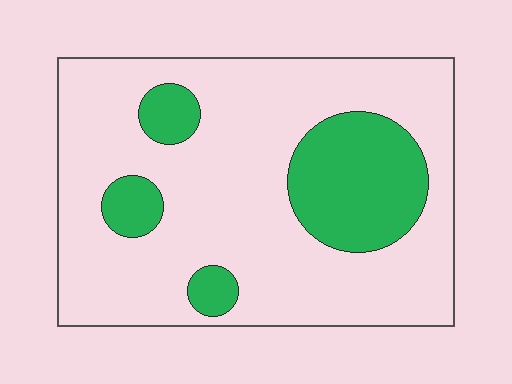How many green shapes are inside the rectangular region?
4.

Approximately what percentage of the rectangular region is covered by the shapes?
Approximately 20%.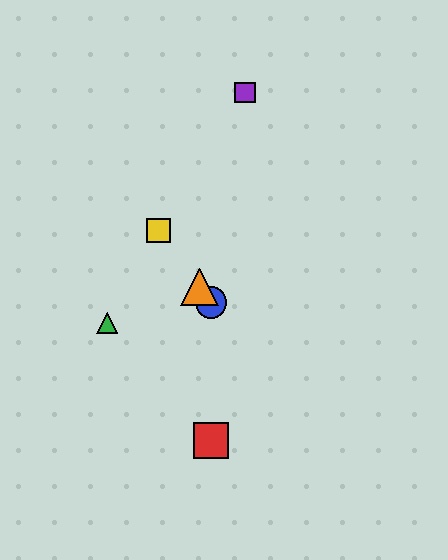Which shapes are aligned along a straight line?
The blue circle, the yellow square, the orange triangle are aligned along a straight line.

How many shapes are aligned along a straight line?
3 shapes (the blue circle, the yellow square, the orange triangle) are aligned along a straight line.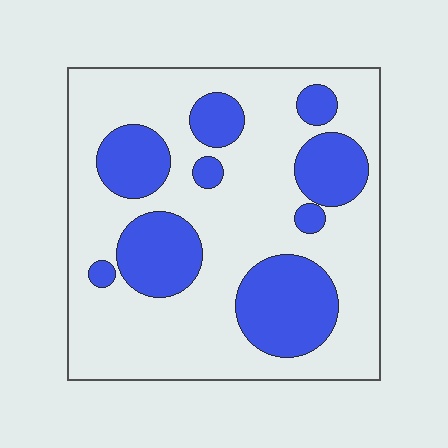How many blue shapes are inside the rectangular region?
9.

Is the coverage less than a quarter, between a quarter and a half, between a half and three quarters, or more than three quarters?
Between a quarter and a half.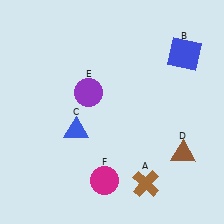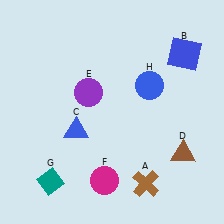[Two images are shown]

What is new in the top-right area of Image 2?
A blue circle (H) was added in the top-right area of Image 2.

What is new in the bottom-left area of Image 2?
A teal diamond (G) was added in the bottom-left area of Image 2.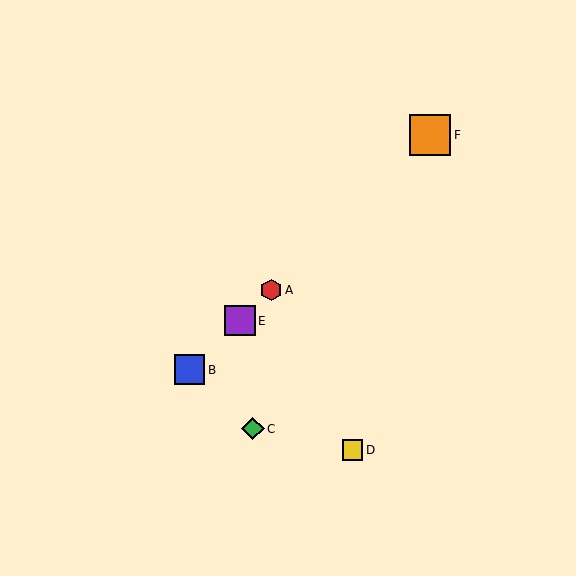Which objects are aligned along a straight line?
Objects A, B, E, F are aligned along a straight line.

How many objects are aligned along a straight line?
4 objects (A, B, E, F) are aligned along a straight line.